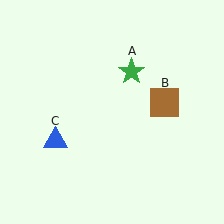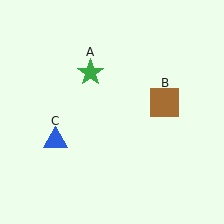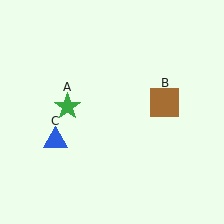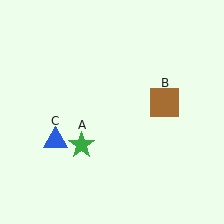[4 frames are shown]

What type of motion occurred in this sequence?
The green star (object A) rotated counterclockwise around the center of the scene.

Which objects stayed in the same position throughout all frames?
Brown square (object B) and blue triangle (object C) remained stationary.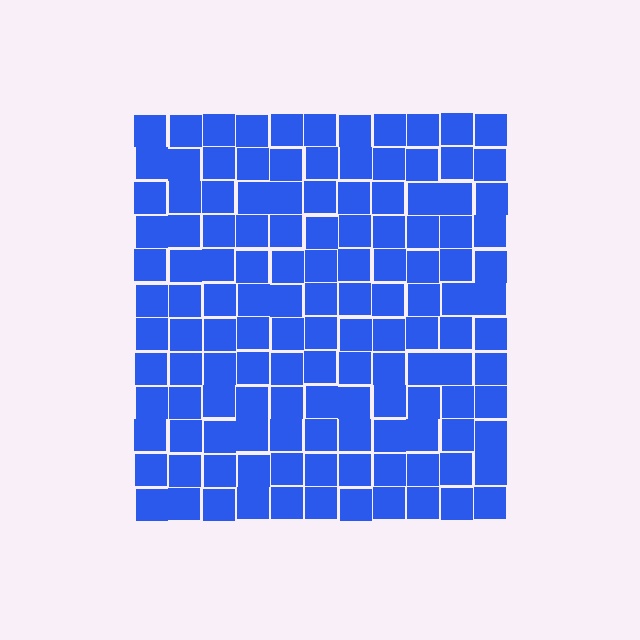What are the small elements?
The small elements are squares.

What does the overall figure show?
The overall figure shows a square.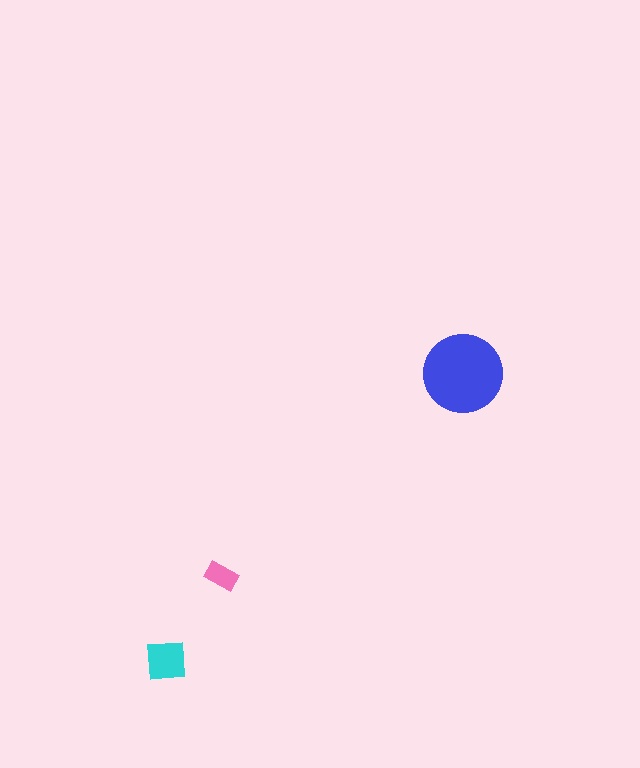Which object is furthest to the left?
The cyan square is leftmost.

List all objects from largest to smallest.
The blue circle, the cyan square, the pink rectangle.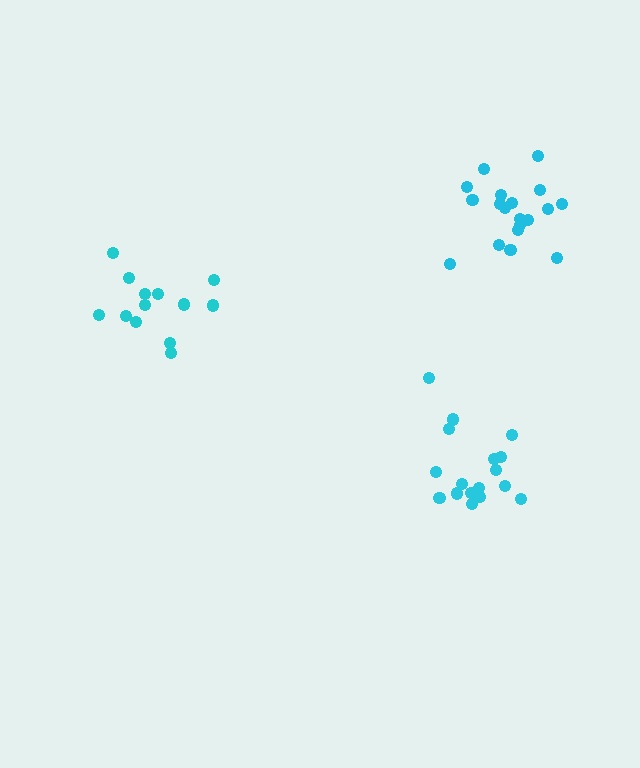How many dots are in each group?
Group 1: 13 dots, Group 2: 19 dots, Group 3: 17 dots (49 total).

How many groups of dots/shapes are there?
There are 3 groups.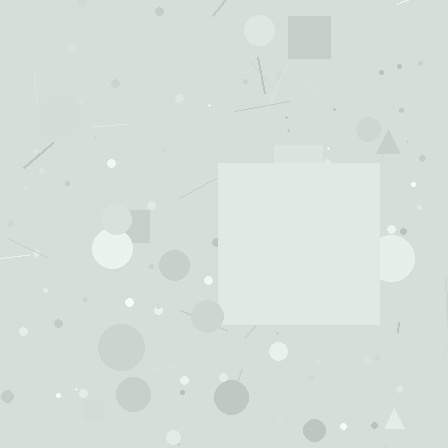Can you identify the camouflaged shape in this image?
The camouflaged shape is a square.